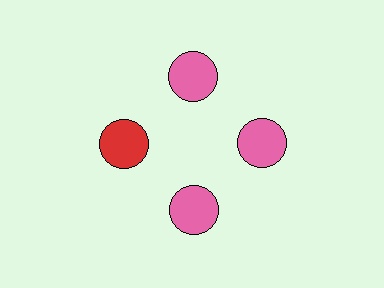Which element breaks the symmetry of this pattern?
The red circle at roughly the 9 o'clock position breaks the symmetry. All other shapes are pink circles.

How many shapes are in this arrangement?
There are 4 shapes arranged in a ring pattern.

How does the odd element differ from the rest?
It has a different color: red instead of pink.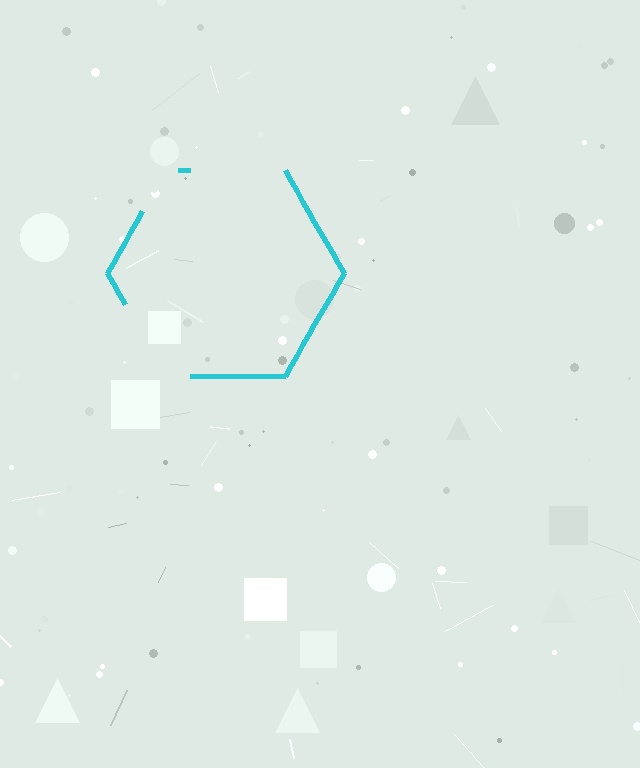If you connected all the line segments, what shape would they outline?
They would outline a hexagon.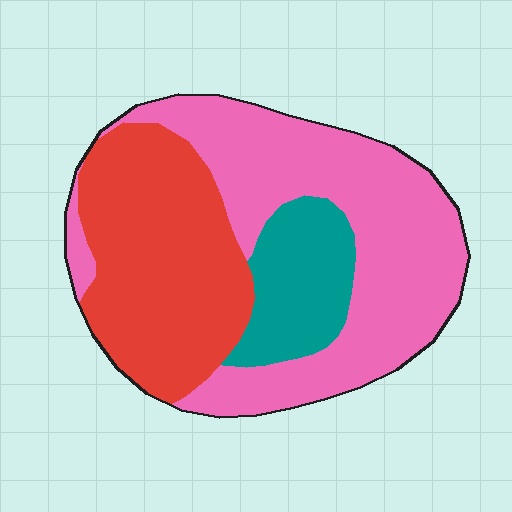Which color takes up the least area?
Teal, at roughly 15%.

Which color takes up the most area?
Pink, at roughly 50%.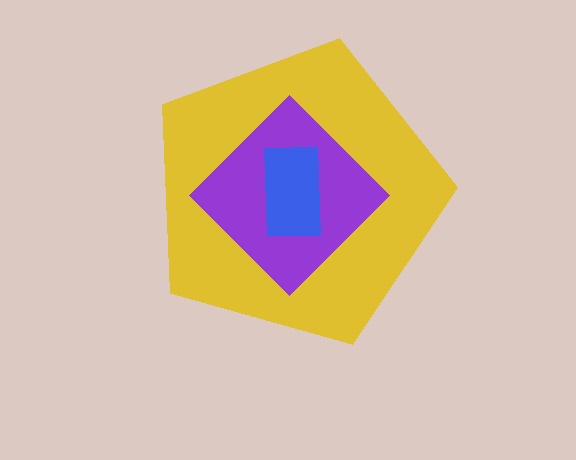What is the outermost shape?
The yellow pentagon.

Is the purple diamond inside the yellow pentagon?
Yes.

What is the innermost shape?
The blue rectangle.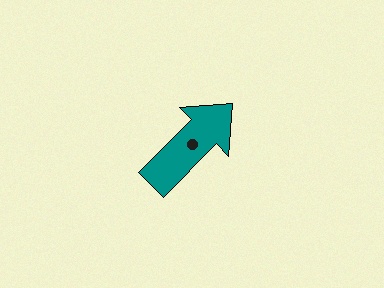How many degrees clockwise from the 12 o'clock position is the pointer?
Approximately 45 degrees.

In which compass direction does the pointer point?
Northeast.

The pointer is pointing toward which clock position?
Roughly 1 o'clock.